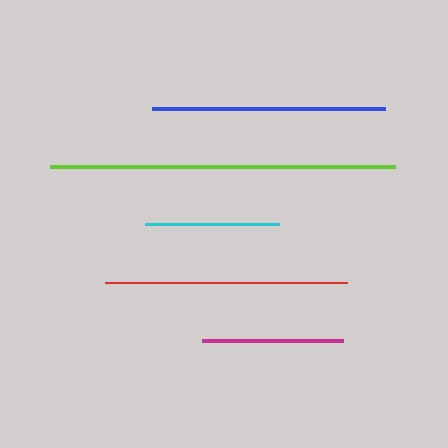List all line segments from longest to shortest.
From longest to shortest: lime, red, blue, magenta, cyan.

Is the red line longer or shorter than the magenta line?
The red line is longer than the magenta line.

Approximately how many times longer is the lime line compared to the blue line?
The lime line is approximately 1.5 times the length of the blue line.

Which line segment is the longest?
The lime line is the longest at approximately 344 pixels.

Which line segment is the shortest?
The cyan line is the shortest at approximately 134 pixels.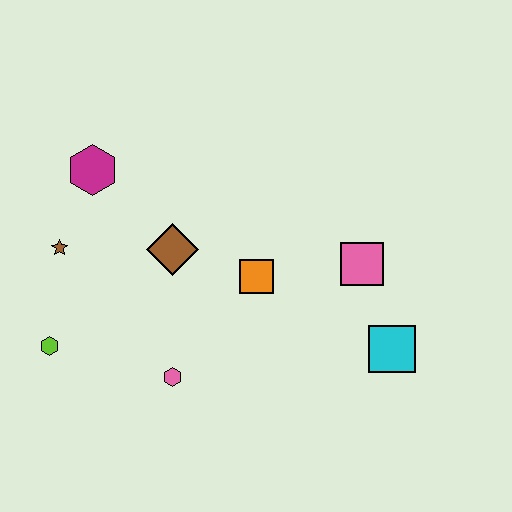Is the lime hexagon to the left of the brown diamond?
Yes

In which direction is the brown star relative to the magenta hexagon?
The brown star is below the magenta hexagon.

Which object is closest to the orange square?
The brown diamond is closest to the orange square.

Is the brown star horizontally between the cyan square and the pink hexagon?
No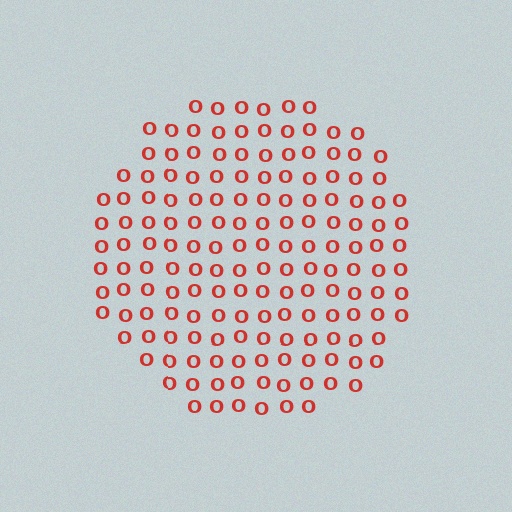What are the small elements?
The small elements are letter O's.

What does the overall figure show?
The overall figure shows a circle.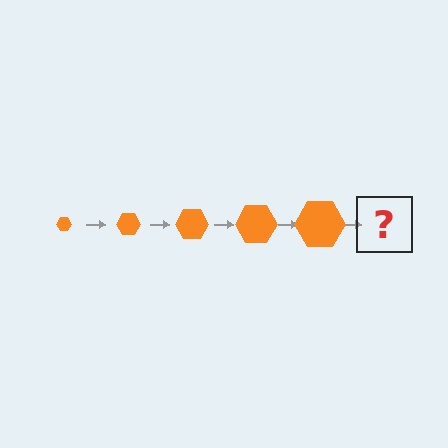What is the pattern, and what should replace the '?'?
The pattern is that the hexagon gets progressively larger each step. The '?' should be an orange hexagon, larger than the previous one.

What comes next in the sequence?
The next element should be an orange hexagon, larger than the previous one.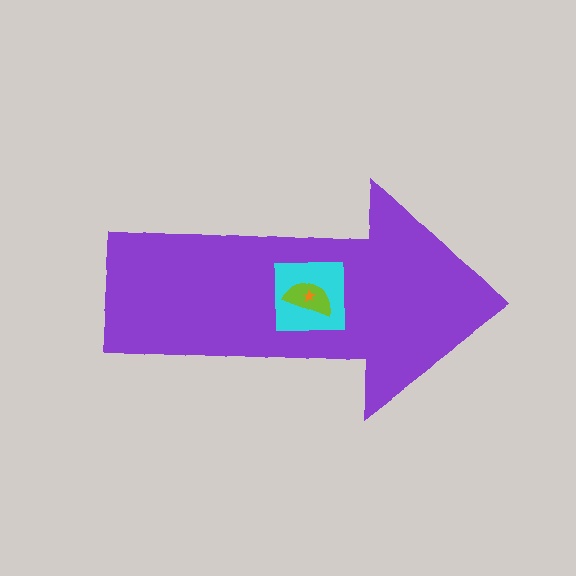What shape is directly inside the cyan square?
The lime semicircle.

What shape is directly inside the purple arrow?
The cyan square.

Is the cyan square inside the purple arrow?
Yes.